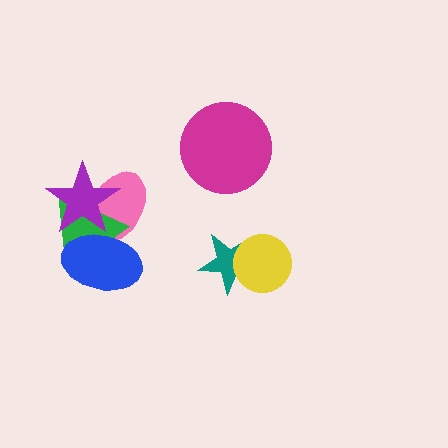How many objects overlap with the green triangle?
3 objects overlap with the green triangle.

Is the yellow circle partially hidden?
No, no other shape covers it.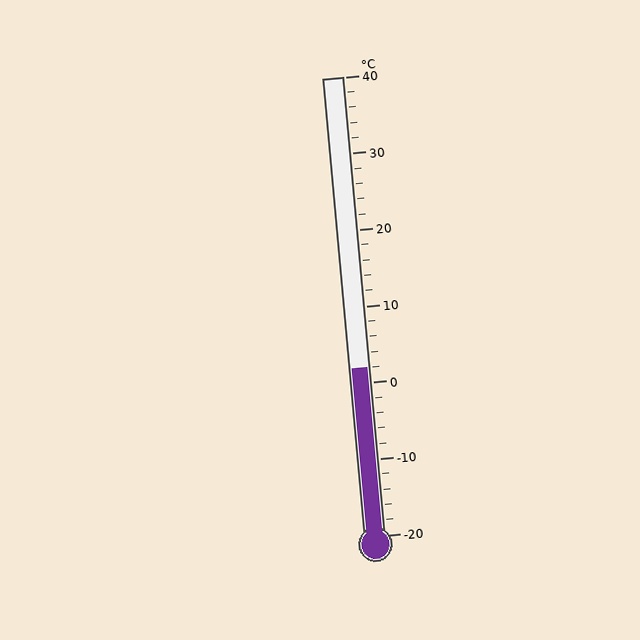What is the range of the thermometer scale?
The thermometer scale ranges from -20°C to 40°C.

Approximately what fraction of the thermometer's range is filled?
The thermometer is filled to approximately 35% of its range.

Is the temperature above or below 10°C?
The temperature is below 10°C.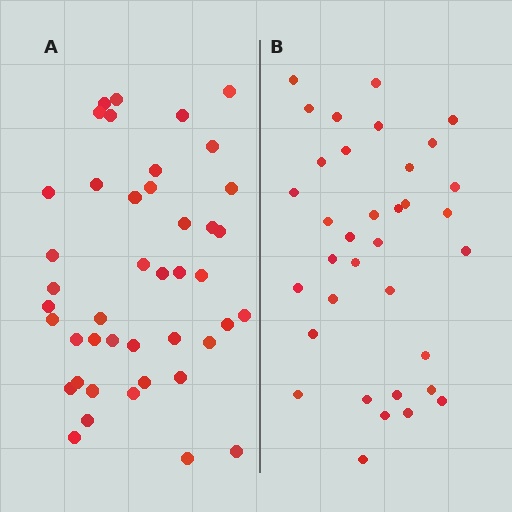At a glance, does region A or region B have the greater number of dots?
Region A (the left region) has more dots.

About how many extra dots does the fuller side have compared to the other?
Region A has roughly 8 or so more dots than region B.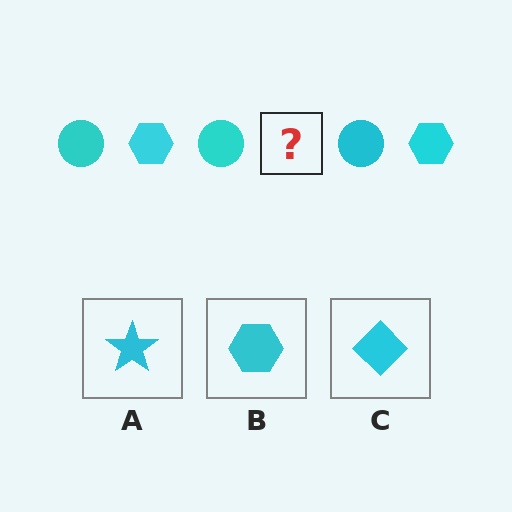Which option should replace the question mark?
Option B.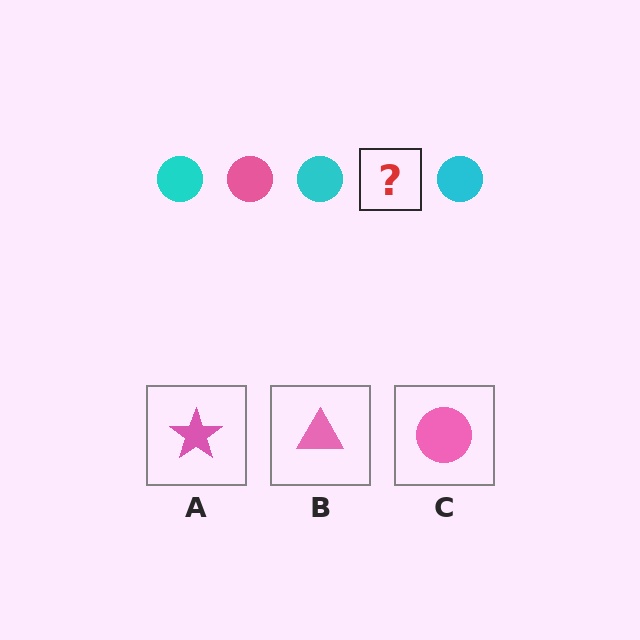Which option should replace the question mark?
Option C.